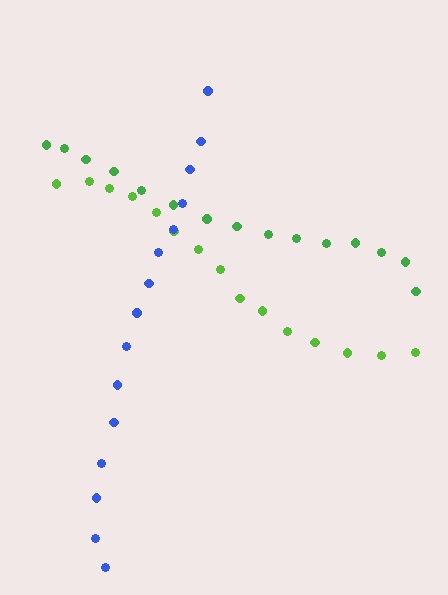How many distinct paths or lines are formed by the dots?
There are 3 distinct paths.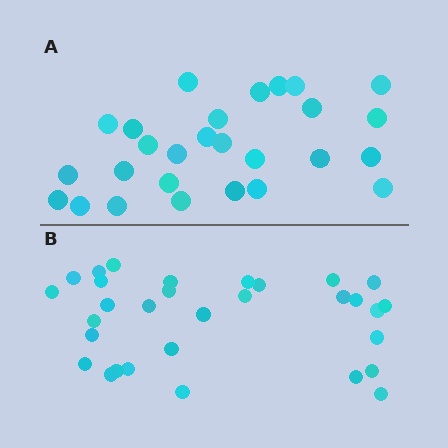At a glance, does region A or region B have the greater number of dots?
Region B (the bottom region) has more dots.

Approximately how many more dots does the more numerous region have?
Region B has about 4 more dots than region A.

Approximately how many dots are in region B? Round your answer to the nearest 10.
About 30 dots. (The exact count is 31, which rounds to 30.)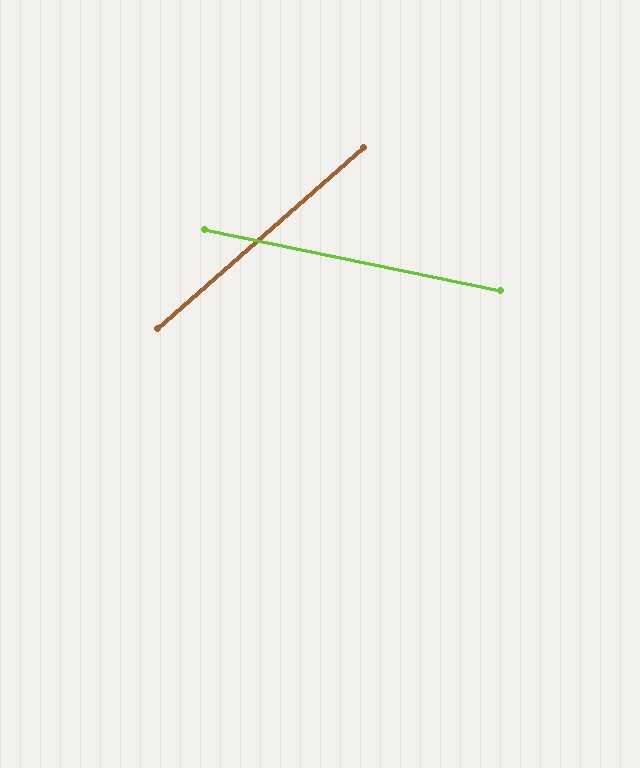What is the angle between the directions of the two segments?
Approximately 53 degrees.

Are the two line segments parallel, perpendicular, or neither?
Neither parallel nor perpendicular — they differ by about 53°.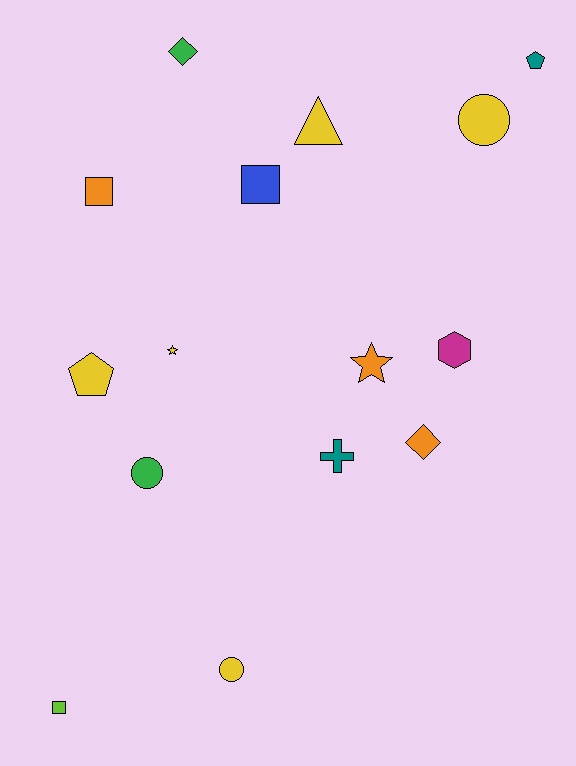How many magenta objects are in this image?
There is 1 magenta object.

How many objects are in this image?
There are 15 objects.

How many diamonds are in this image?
There are 2 diamonds.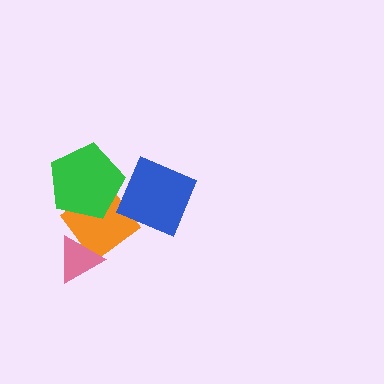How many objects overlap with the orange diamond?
3 objects overlap with the orange diamond.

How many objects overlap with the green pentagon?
1 object overlaps with the green pentagon.